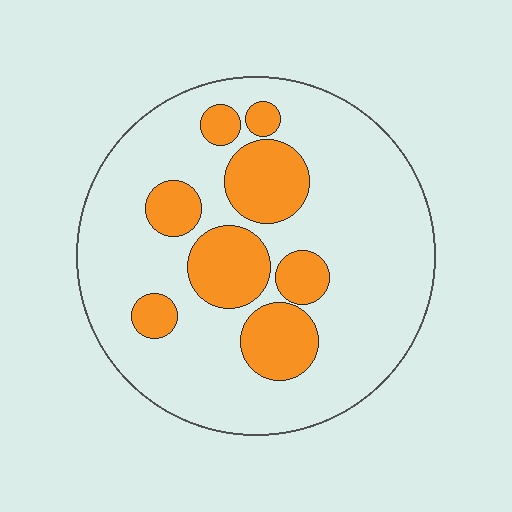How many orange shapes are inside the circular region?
8.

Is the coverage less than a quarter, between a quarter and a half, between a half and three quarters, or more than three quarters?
Less than a quarter.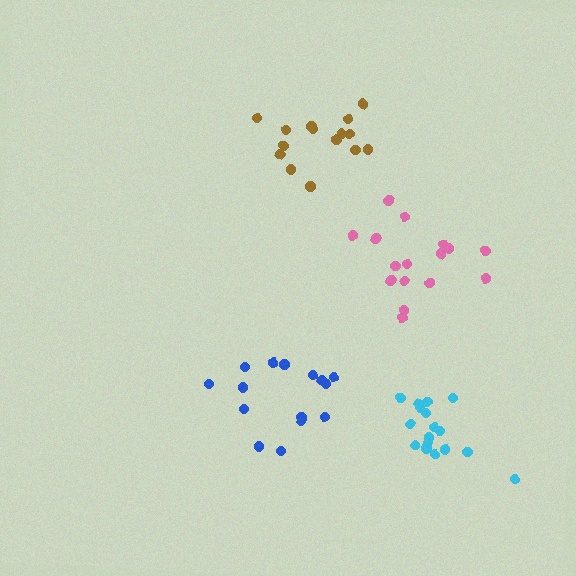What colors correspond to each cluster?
The clusters are colored: brown, pink, cyan, blue.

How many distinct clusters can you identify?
There are 4 distinct clusters.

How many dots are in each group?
Group 1: 15 dots, Group 2: 16 dots, Group 3: 17 dots, Group 4: 15 dots (63 total).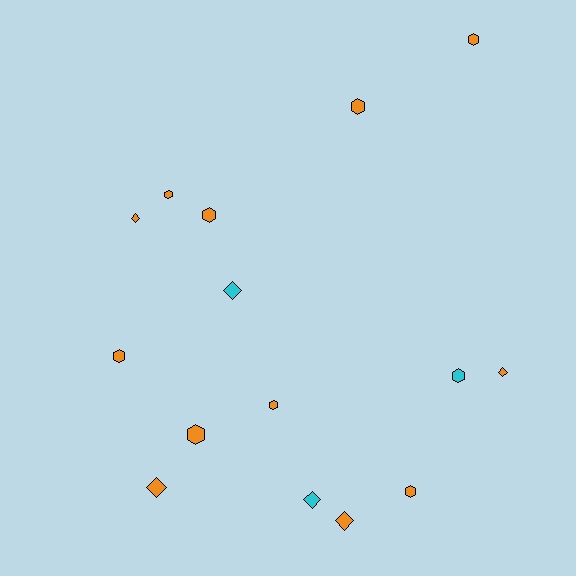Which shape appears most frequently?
Hexagon, with 9 objects.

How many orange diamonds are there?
There are 4 orange diamonds.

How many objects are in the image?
There are 15 objects.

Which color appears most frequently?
Orange, with 12 objects.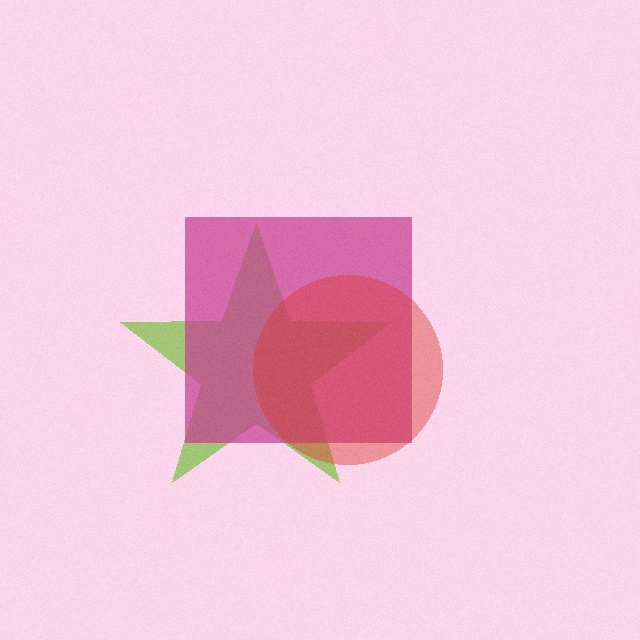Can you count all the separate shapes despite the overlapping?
Yes, there are 3 separate shapes.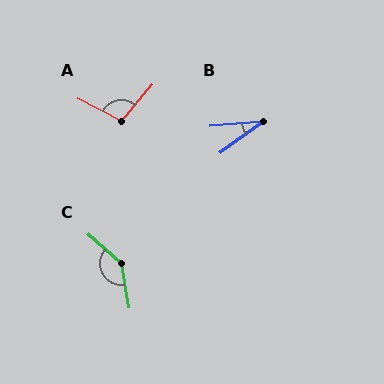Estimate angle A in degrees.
Approximately 103 degrees.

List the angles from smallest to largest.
B (31°), A (103°), C (141°).